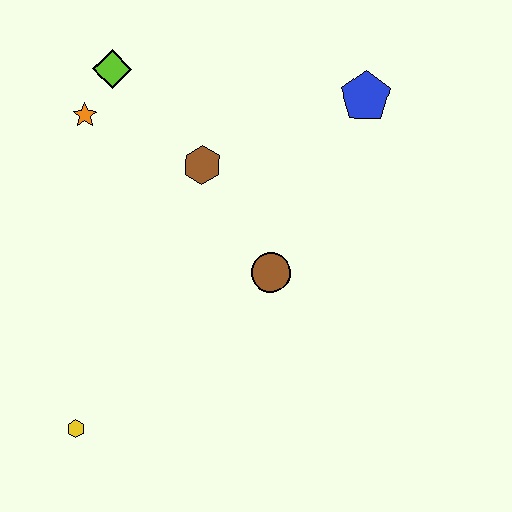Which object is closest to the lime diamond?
The orange star is closest to the lime diamond.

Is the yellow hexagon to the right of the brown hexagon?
No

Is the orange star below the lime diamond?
Yes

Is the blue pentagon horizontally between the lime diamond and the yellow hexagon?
No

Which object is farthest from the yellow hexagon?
The blue pentagon is farthest from the yellow hexagon.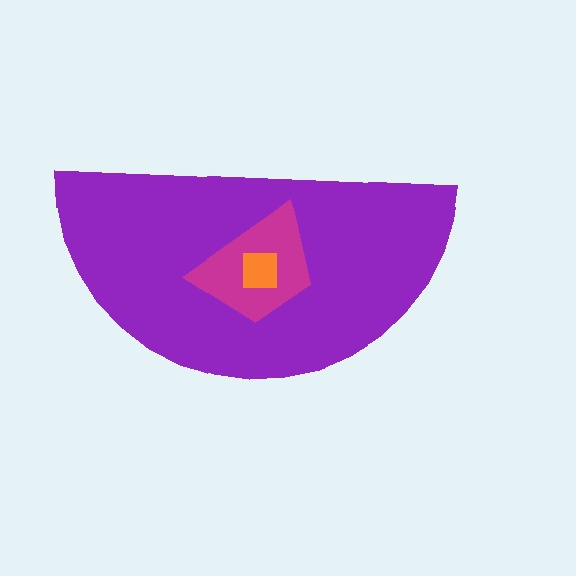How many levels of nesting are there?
3.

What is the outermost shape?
The purple semicircle.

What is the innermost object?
The orange square.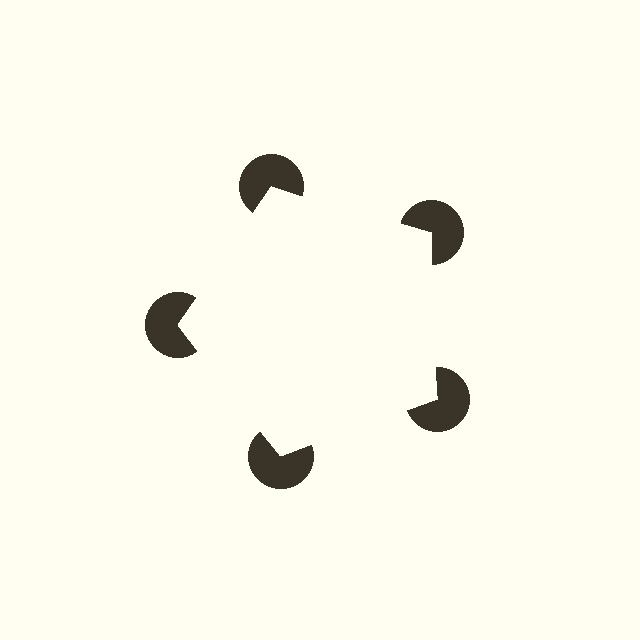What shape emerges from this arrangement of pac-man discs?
An illusory pentagon — its edges are inferred from the aligned wedge cuts in the pac-man discs, not physically drawn.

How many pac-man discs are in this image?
There are 5 — one at each vertex of the illusory pentagon.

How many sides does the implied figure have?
5 sides.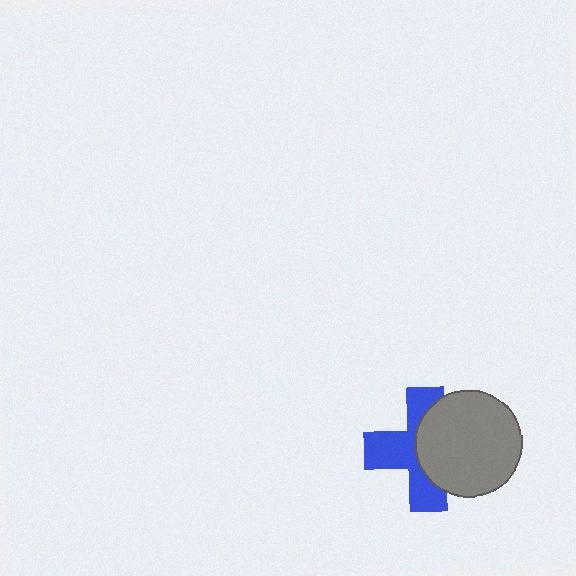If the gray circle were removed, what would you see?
You would see the complete blue cross.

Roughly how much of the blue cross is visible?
About half of it is visible (roughly 52%).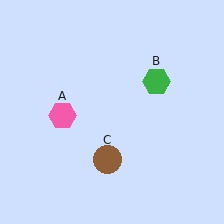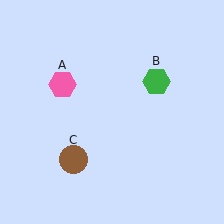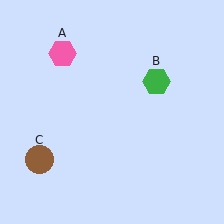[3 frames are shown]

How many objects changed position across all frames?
2 objects changed position: pink hexagon (object A), brown circle (object C).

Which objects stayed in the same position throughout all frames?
Green hexagon (object B) remained stationary.